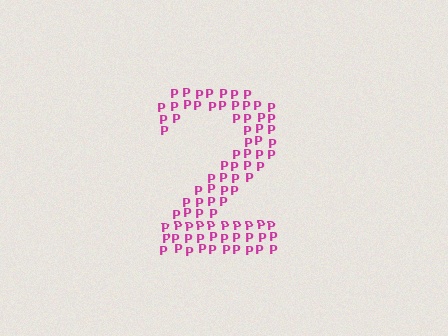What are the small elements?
The small elements are letter P's.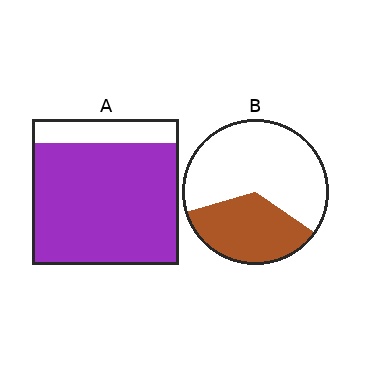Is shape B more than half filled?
No.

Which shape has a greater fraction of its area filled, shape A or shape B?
Shape A.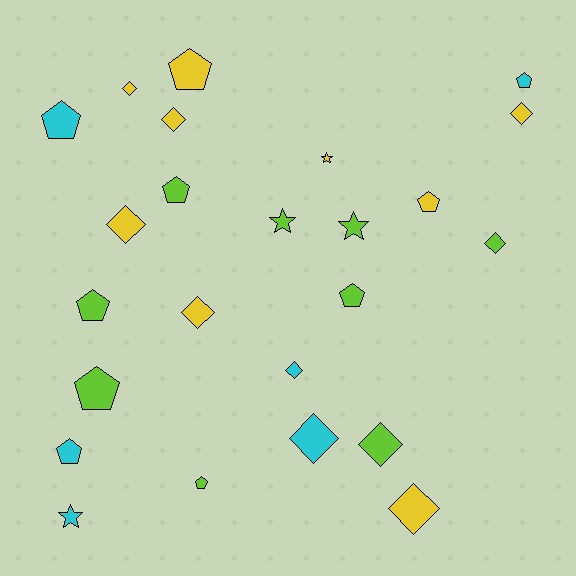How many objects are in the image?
There are 24 objects.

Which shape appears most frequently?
Pentagon, with 10 objects.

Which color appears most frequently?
Lime, with 9 objects.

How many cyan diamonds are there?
There are 2 cyan diamonds.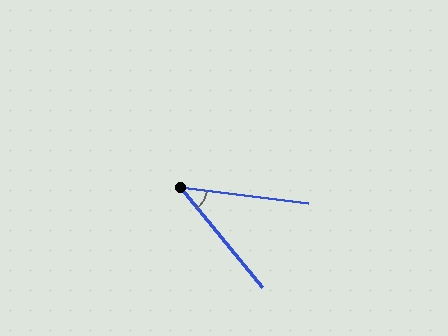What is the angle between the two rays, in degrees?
Approximately 44 degrees.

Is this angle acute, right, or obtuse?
It is acute.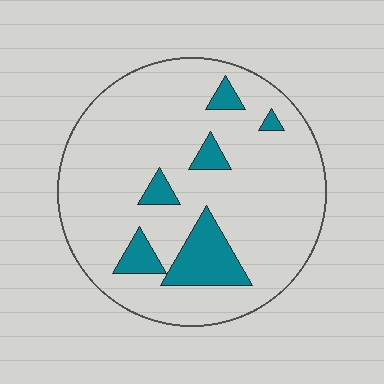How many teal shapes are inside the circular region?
6.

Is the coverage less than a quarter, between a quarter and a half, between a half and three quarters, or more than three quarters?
Less than a quarter.